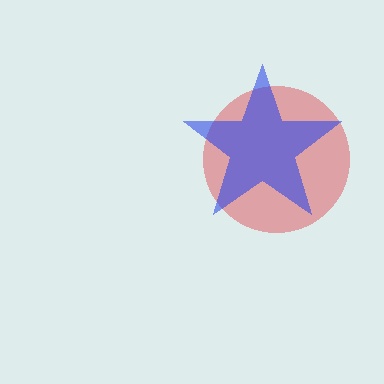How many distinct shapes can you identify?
There are 2 distinct shapes: a red circle, a blue star.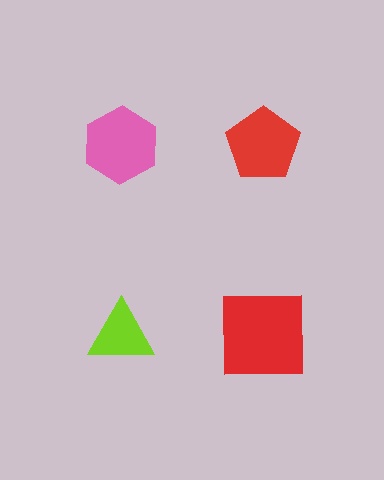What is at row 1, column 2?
A red pentagon.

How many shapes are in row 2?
2 shapes.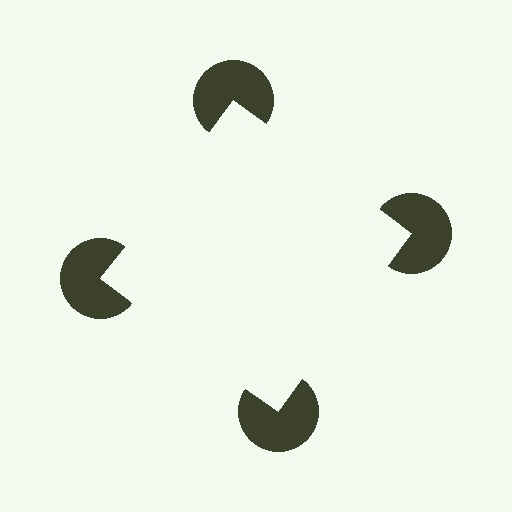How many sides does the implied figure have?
4 sides.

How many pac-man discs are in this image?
There are 4 — one at each vertex of the illusory square.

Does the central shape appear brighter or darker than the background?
It typically appears slightly brighter than the background, even though no actual brightness change is drawn.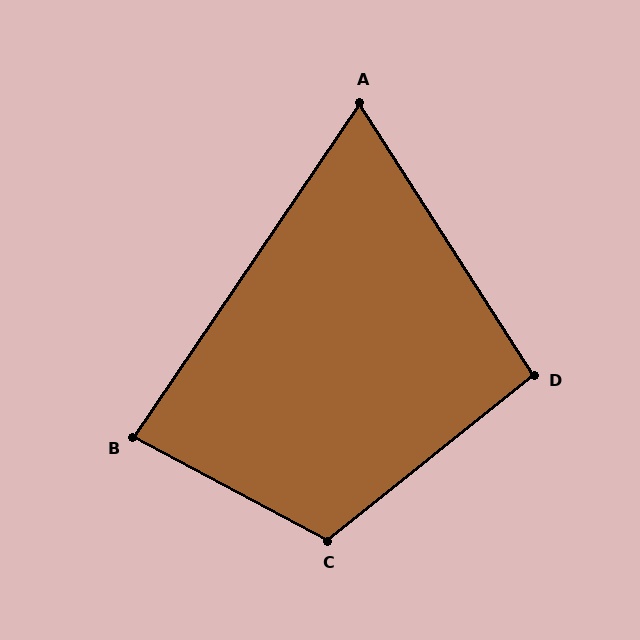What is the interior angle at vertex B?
Approximately 84 degrees (acute).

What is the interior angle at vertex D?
Approximately 96 degrees (obtuse).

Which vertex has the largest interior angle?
C, at approximately 113 degrees.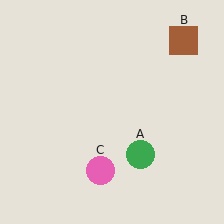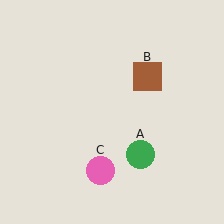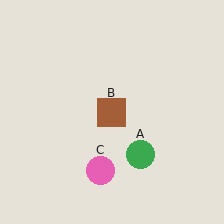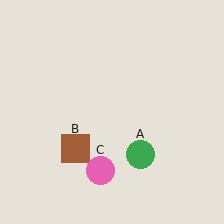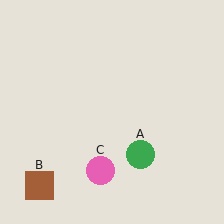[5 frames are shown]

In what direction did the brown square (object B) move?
The brown square (object B) moved down and to the left.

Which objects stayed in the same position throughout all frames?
Green circle (object A) and pink circle (object C) remained stationary.